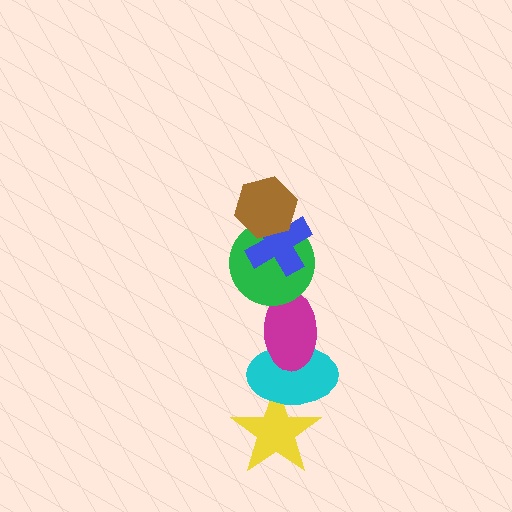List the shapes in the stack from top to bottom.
From top to bottom: the brown hexagon, the blue cross, the green circle, the magenta ellipse, the cyan ellipse, the yellow star.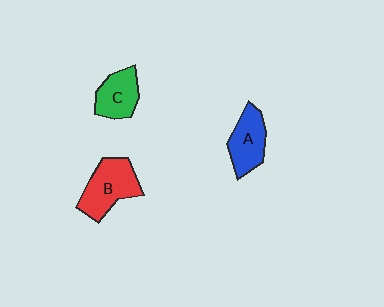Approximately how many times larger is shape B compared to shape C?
Approximately 1.4 times.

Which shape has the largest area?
Shape B (red).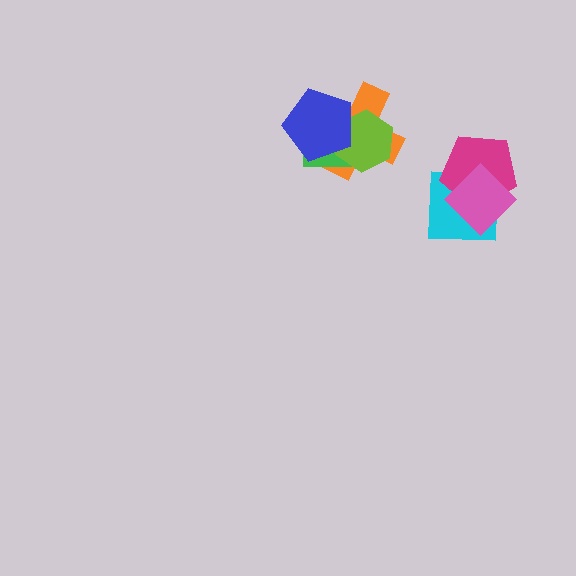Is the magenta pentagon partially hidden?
Yes, it is partially covered by another shape.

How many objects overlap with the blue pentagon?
3 objects overlap with the blue pentagon.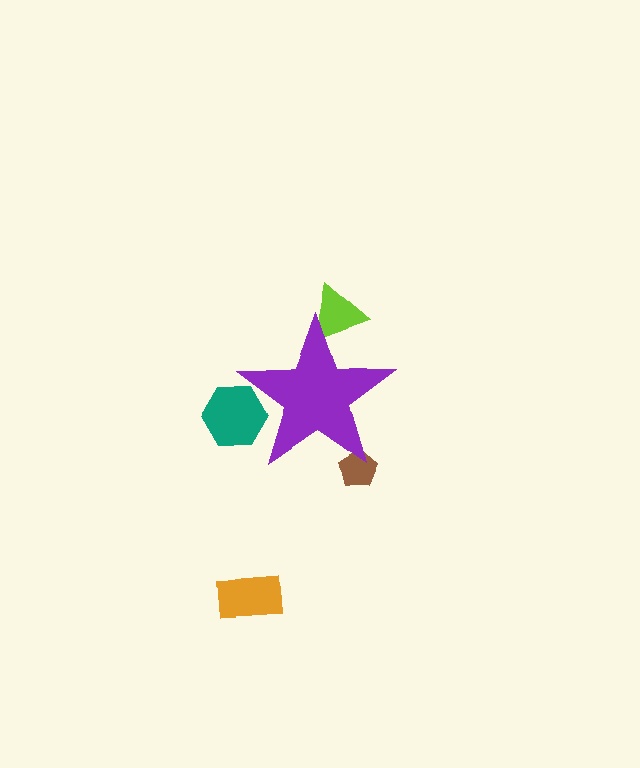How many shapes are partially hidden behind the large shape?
3 shapes are partially hidden.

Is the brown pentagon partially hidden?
Yes, the brown pentagon is partially hidden behind the purple star.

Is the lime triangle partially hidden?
Yes, the lime triangle is partially hidden behind the purple star.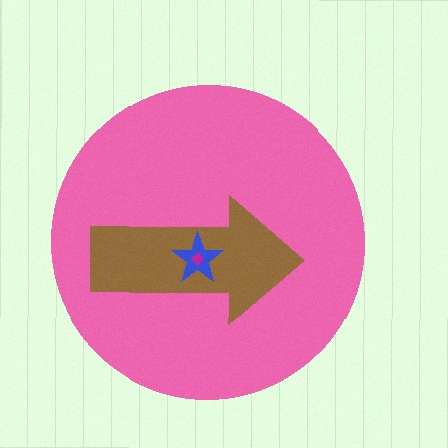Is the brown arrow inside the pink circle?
Yes.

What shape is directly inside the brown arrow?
The blue star.